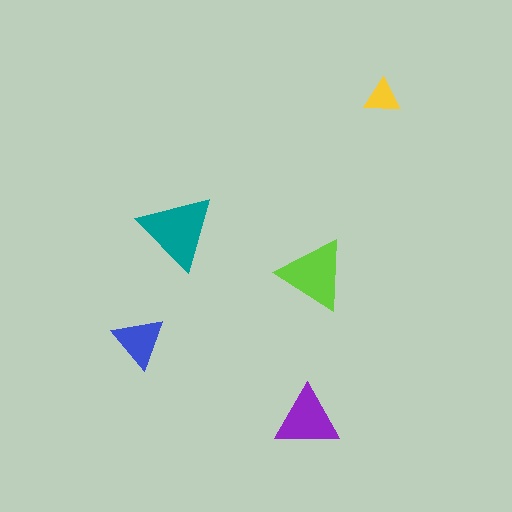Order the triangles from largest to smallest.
the teal one, the lime one, the purple one, the blue one, the yellow one.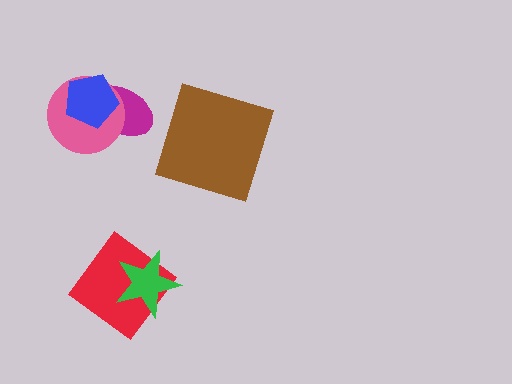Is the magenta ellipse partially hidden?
Yes, it is partially covered by another shape.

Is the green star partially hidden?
No, no other shape covers it.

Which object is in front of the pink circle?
The blue pentagon is in front of the pink circle.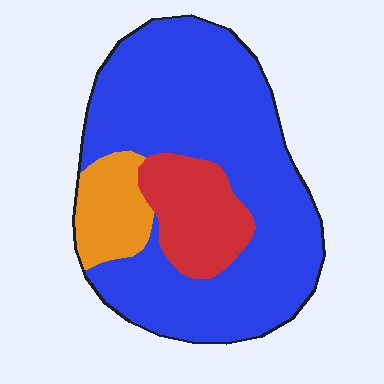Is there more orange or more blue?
Blue.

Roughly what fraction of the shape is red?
Red takes up about one sixth (1/6) of the shape.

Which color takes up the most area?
Blue, at roughly 70%.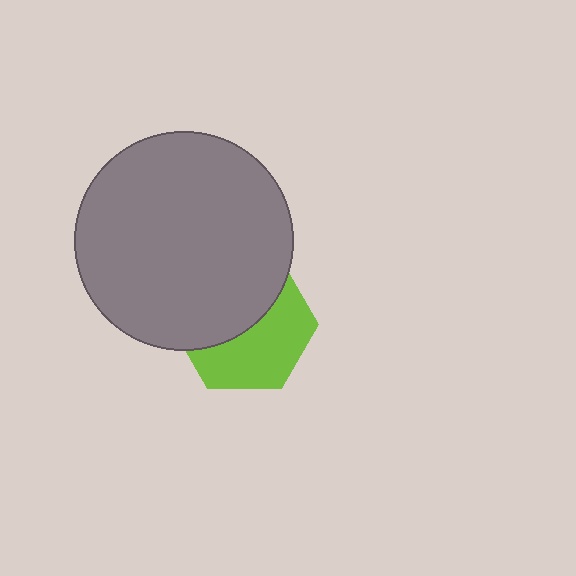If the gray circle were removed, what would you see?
You would see the complete lime hexagon.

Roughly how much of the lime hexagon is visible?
About half of it is visible (roughly 50%).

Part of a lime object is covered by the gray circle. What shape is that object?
It is a hexagon.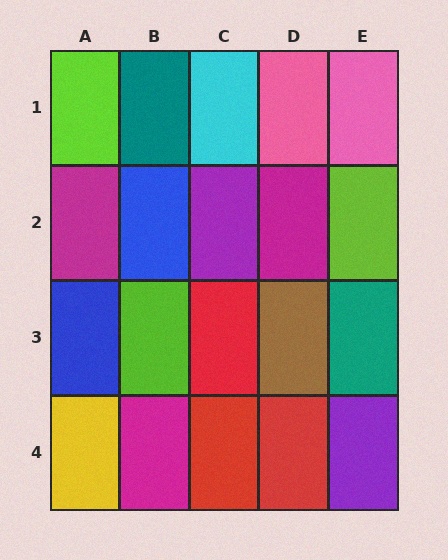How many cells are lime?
3 cells are lime.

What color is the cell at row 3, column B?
Lime.